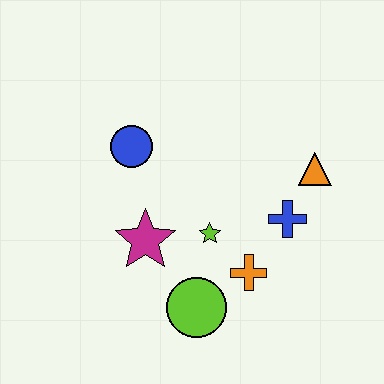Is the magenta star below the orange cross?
No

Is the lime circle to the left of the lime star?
Yes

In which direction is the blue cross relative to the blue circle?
The blue cross is to the right of the blue circle.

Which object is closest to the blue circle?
The magenta star is closest to the blue circle.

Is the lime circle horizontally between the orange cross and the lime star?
No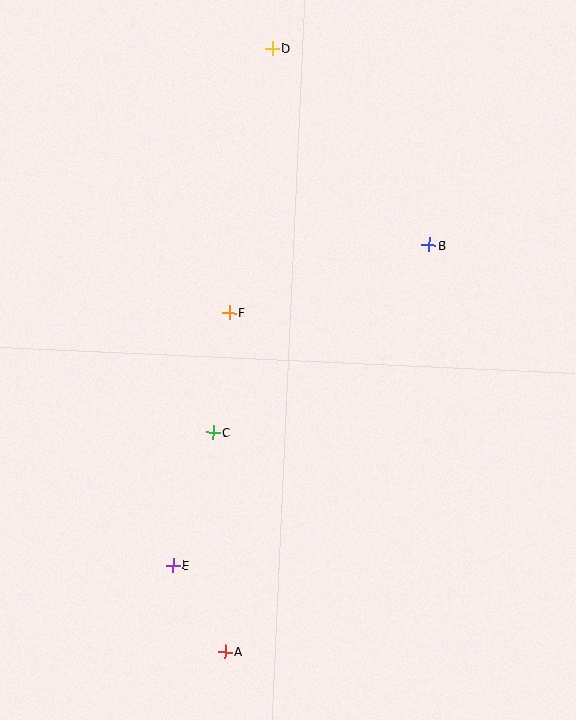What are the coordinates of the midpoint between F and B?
The midpoint between F and B is at (329, 279).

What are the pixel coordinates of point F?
Point F is at (229, 312).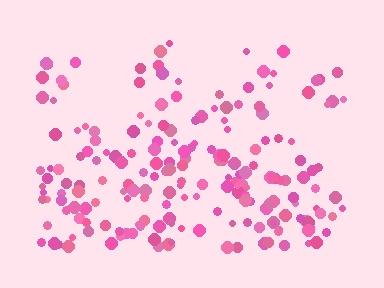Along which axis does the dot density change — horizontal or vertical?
Vertical.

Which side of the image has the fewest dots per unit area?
The top.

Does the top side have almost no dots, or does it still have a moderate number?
Still a moderate number, just noticeably fewer than the bottom.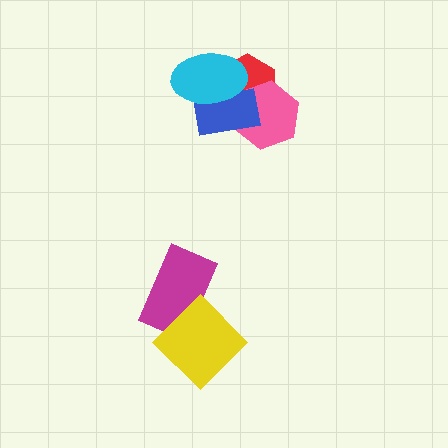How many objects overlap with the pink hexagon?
2 objects overlap with the pink hexagon.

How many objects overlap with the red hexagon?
3 objects overlap with the red hexagon.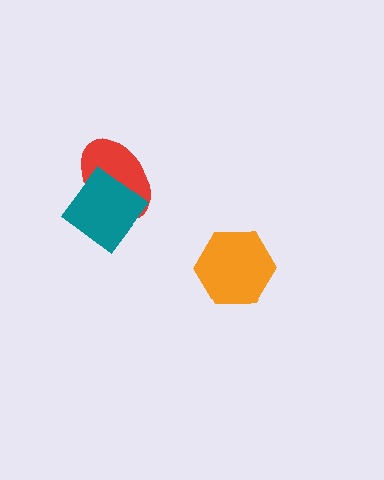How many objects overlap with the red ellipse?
1 object overlaps with the red ellipse.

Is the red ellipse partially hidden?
Yes, it is partially covered by another shape.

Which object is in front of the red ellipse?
The teal diamond is in front of the red ellipse.